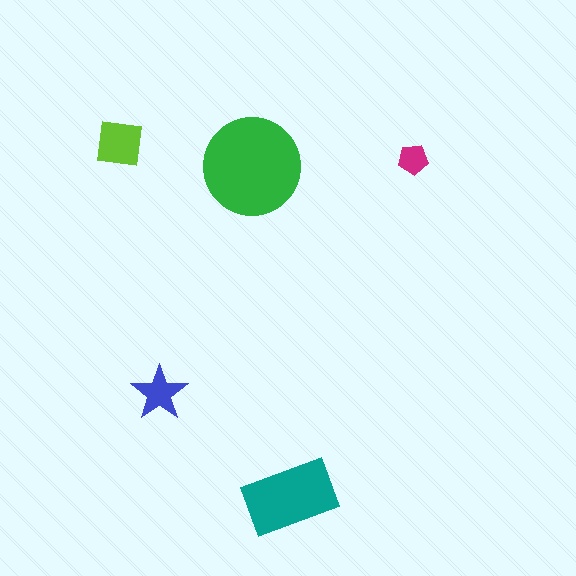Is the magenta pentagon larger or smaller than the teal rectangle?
Smaller.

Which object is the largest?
The green circle.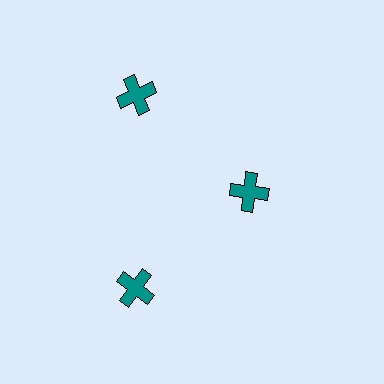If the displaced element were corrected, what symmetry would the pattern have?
It would have 3-fold rotational symmetry — the pattern would map onto itself every 120 degrees.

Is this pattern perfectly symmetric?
No. The 3 teal crosses are arranged in a ring, but one element near the 3 o'clock position is pulled inward toward the center, breaking the 3-fold rotational symmetry.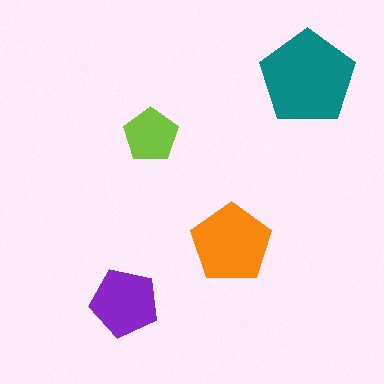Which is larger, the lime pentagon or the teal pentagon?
The teal one.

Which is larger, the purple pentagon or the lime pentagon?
The purple one.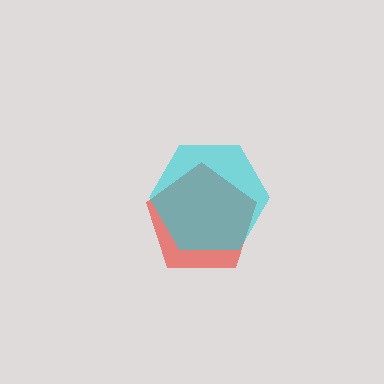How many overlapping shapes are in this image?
There are 2 overlapping shapes in the image.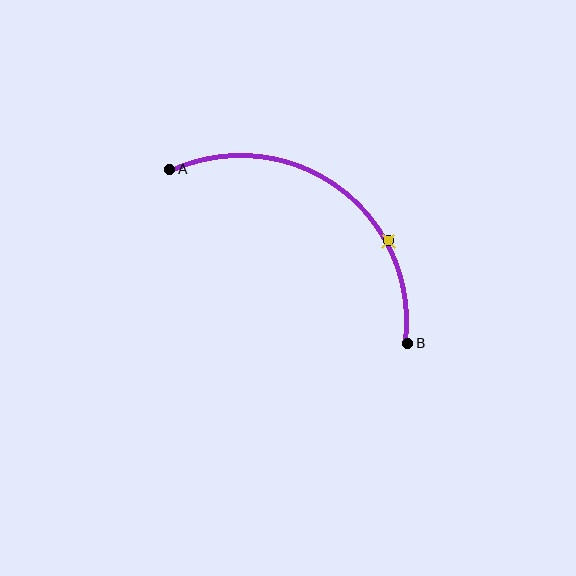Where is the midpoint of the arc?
The arc midpoint is the point on the curve farthest from the straight line joining A and B. It sits above and to the right of that line.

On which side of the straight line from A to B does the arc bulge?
The arc bulges above and to the right of the straight line connecting A and B.